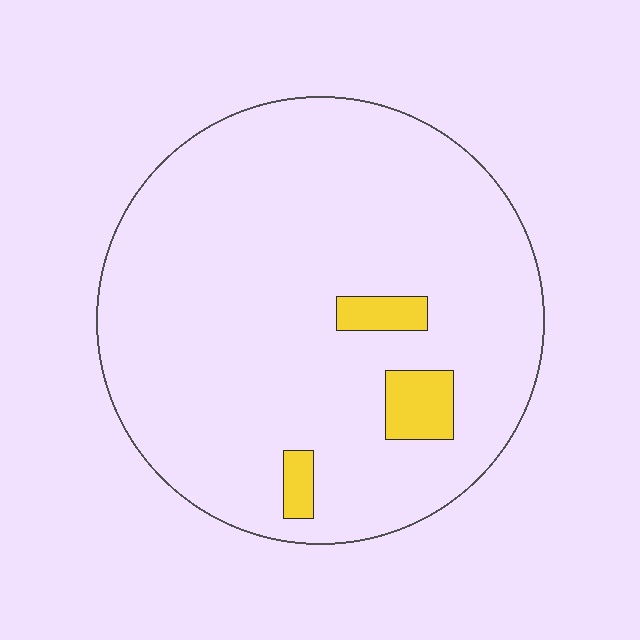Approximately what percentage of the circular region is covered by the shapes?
Approximately 5%.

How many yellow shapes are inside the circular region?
3.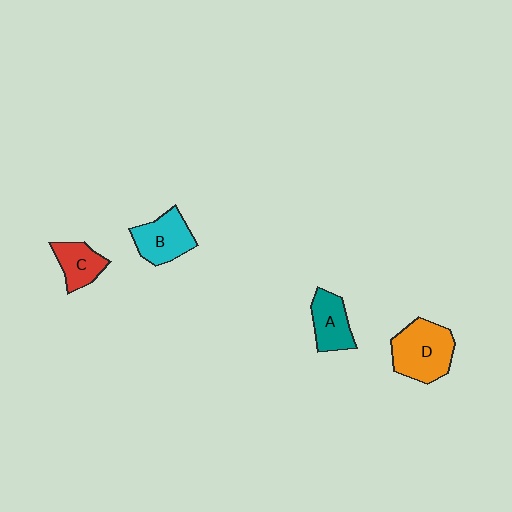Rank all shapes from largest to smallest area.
From largest to smallest: D (orange), B (cyan), A (teal), C (red).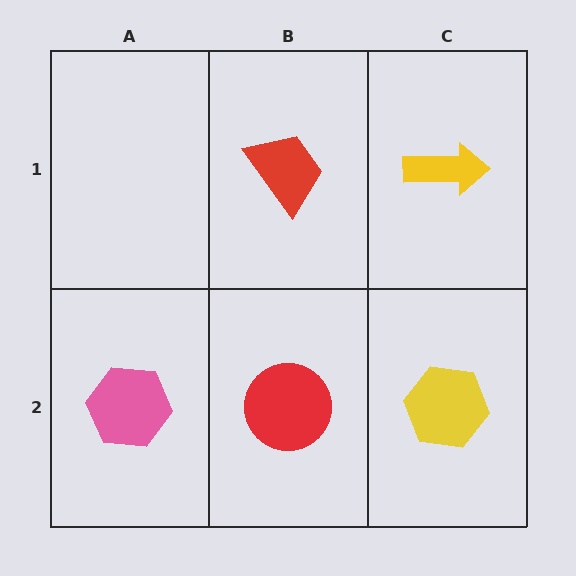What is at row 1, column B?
A red trapezoid.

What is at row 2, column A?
A pink hexagon.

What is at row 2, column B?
A red circle.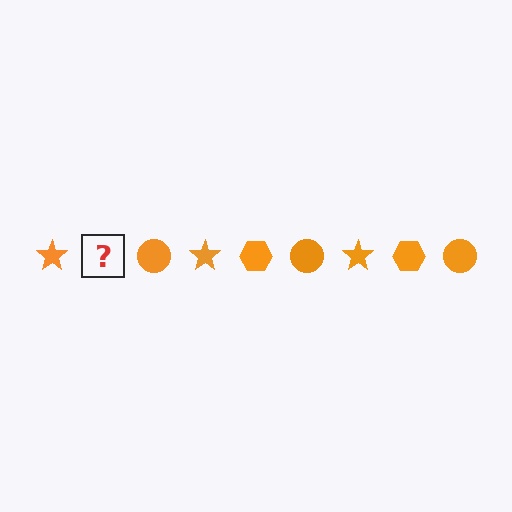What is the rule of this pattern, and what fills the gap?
The rule is that the pattern cycles through star, hexagon, circle shapes in orange. The gap should be filled with an orange hexagon.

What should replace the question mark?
The question mark should be replaced with an orange hexagon.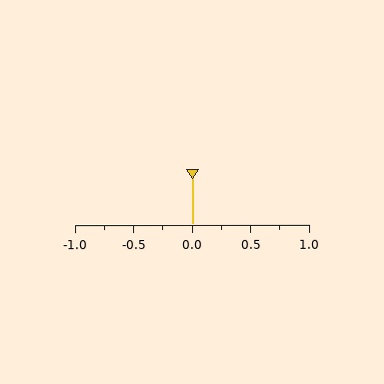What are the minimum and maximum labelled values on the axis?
The axis runs from -1.0 to 1.0.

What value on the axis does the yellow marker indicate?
The marker indicates approximately 0.